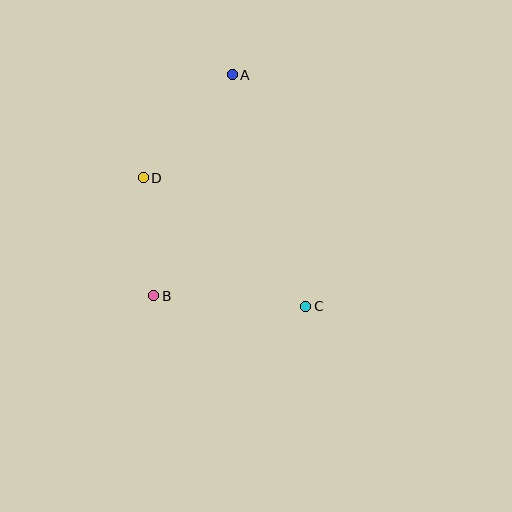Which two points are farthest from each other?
Points A and C are farthest from each other.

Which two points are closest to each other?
Points B and D are closest to each other.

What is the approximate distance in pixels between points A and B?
The distance between A and B is approximately 234 pixels.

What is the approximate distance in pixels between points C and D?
The distance between C and D is approximately 207 pixels.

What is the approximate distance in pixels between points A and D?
The distance between A and D is approximately 136 pixels.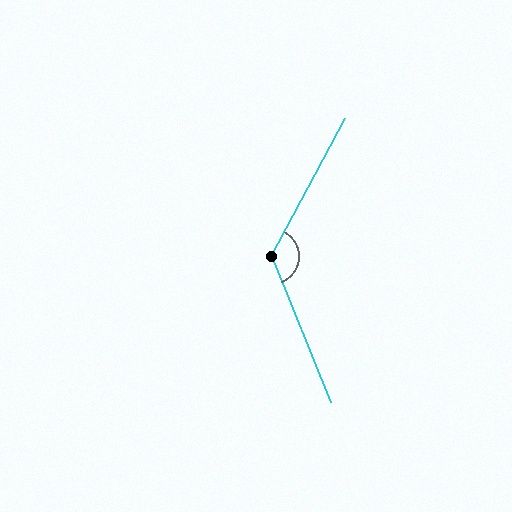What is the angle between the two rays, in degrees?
Approximately 130 degrees.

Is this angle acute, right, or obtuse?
It is obtuse.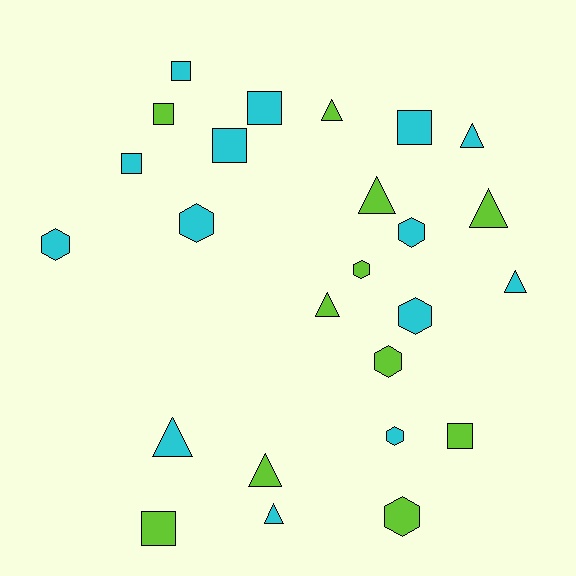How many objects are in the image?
There are 25 objects.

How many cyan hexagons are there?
There are 5 cyan hexagons.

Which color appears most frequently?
Cyan, with 14 objects.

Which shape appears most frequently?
Triangle, with 9 objects.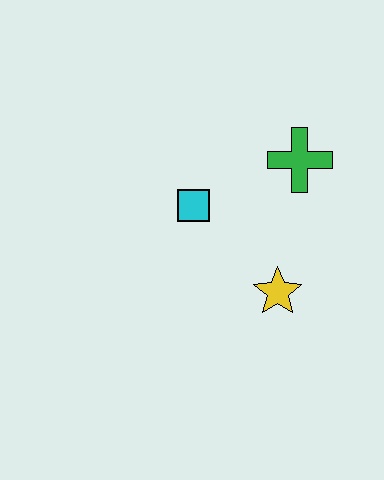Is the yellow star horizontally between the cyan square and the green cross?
Yes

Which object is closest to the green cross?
The cyan square is closest to the green cross.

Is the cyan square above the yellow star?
Yes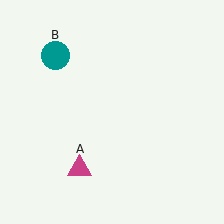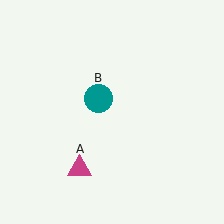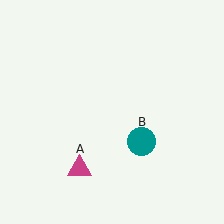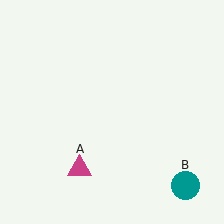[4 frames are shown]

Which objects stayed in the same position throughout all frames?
Magenta triangle (object A) remained stationary.